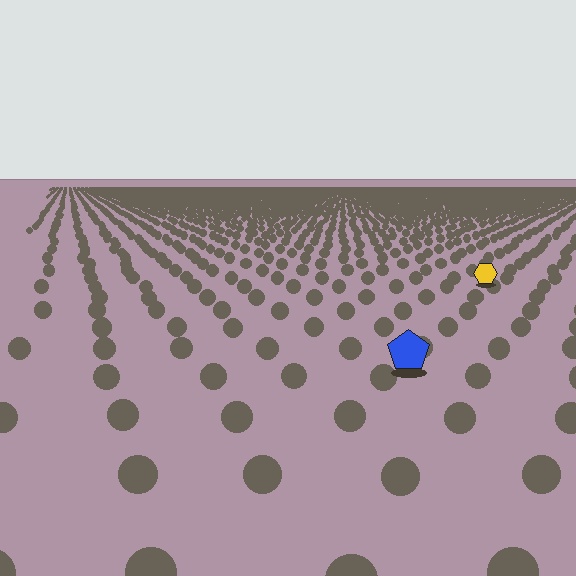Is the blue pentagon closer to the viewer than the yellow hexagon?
Yes. The blue pentagon is closer — you can tell from the texture gradient: the ground texture is coarser near it.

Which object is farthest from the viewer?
The yellow hexagon is farthest from the viewer. It appears smaller and the ground texture around it is denser.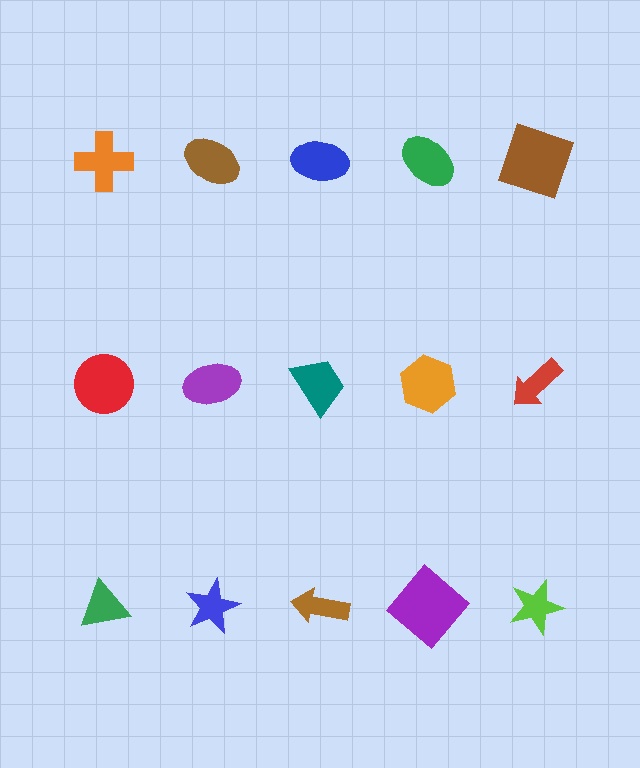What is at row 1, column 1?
An orange cross.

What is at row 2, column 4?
An orange hexagon.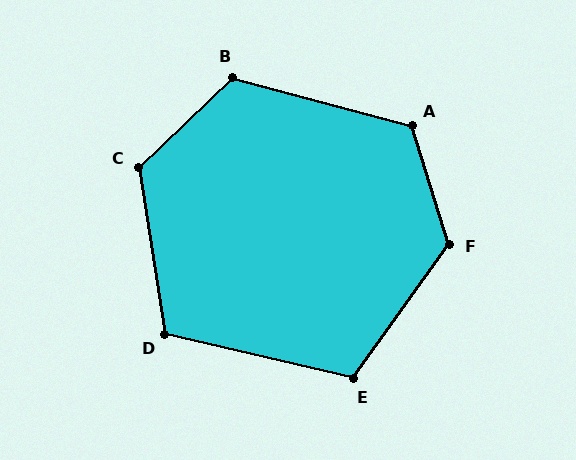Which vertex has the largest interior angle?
F, at approximately 127 degrees.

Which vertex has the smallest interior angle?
D, at approximately 112 degrees.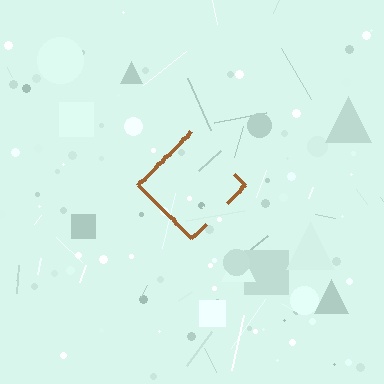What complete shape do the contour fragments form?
The contour fragments form a diamond.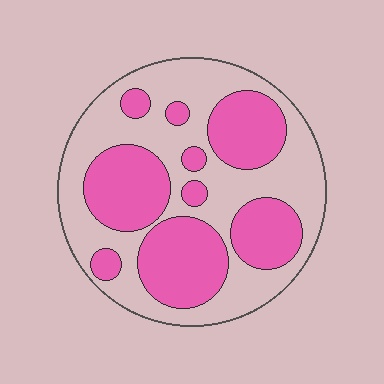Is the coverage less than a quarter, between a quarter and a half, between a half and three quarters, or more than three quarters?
Between a quarter and a half.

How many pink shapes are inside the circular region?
9.